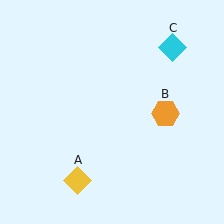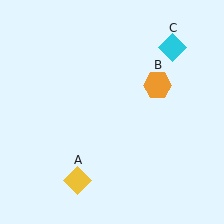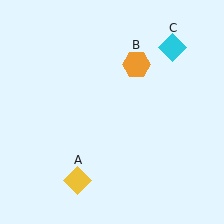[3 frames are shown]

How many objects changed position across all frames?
1 object changed position: orange hexagon (object B).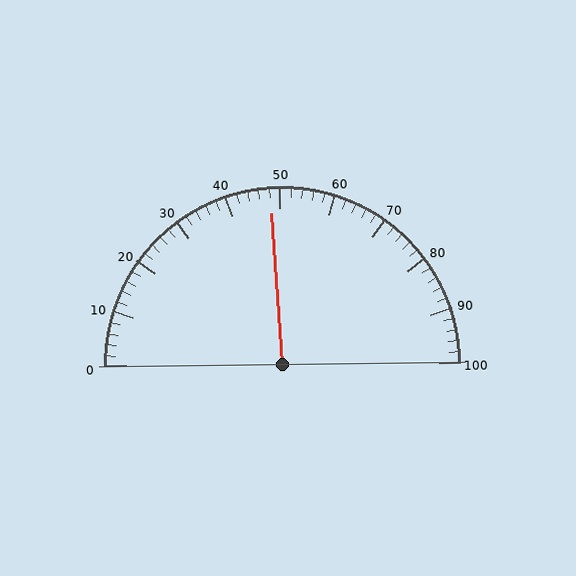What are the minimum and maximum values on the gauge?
The gauge ranges from 0 to 100.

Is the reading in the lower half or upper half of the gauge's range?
The reading is in the lower half of the range (0 to 100).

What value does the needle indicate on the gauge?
The needle indicates approximately 48.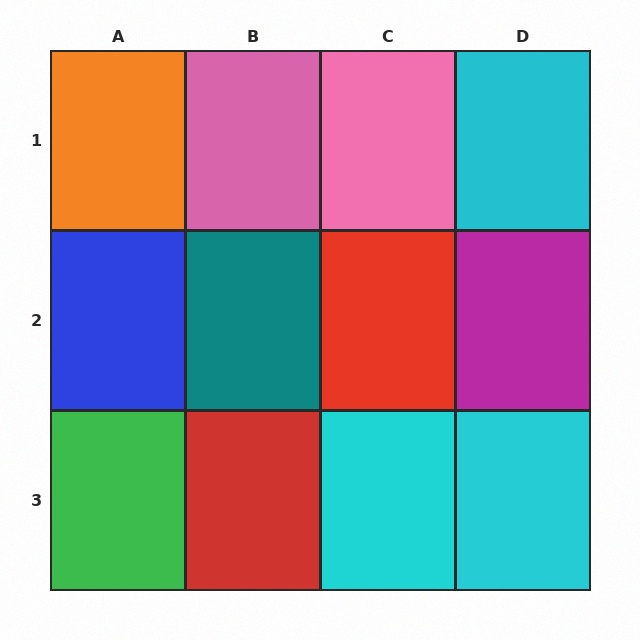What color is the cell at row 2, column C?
Red.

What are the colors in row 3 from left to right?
Green, red, cyan, cyan.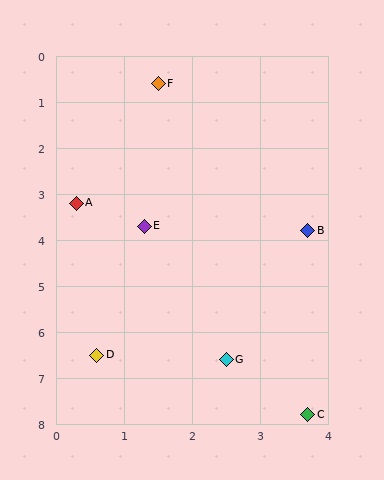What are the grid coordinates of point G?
Point G is at approximately (2.5, 6.6).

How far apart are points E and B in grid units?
Points E and B are about 2.4 grid units apart.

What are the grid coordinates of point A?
Point A is at approximately (0.3, 3.2).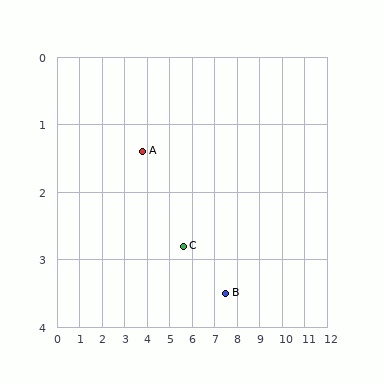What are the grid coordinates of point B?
Point B is at approximately (7.5, 3.5).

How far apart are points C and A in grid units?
Points C and A are about 2.3 grid units apart.